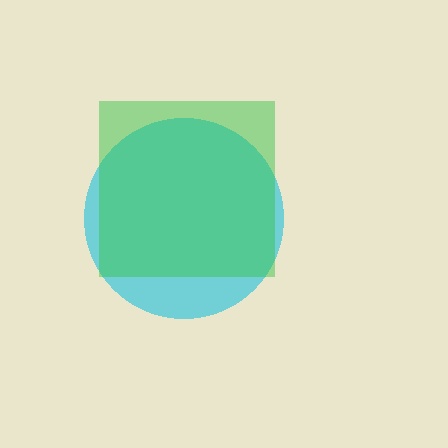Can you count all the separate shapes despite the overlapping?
Yes, there are 2 separate shapes.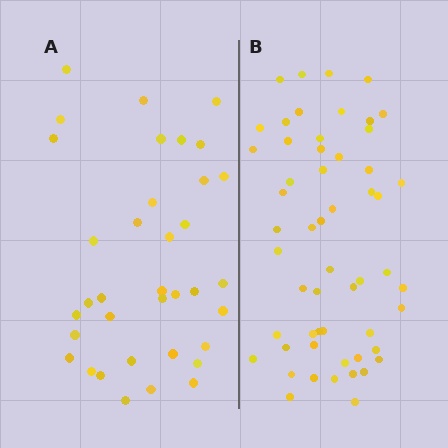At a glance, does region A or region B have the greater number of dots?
Region B (the right region) has more dots.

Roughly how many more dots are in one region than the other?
Region B has approximately 20 more dots than region A.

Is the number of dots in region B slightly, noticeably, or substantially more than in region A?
Region B has substantially more. The ratio is roughly 1.5 to 1.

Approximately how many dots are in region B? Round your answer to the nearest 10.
About 60 dots. (The exact count is 55, which rounds to 60.)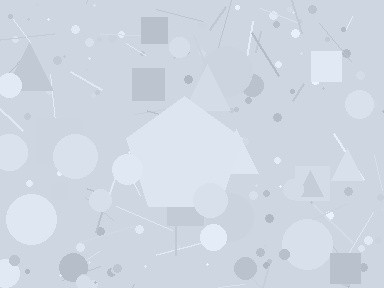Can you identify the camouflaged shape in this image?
The camouflaged shape is a pentagon.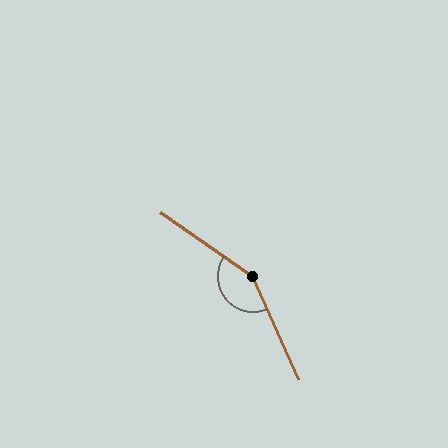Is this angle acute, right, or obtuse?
It is obtuse.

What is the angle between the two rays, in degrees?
Approximately 149 degrees.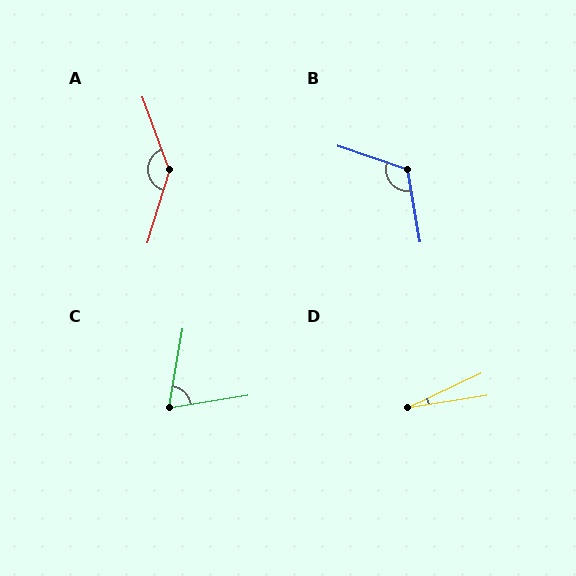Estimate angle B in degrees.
Approximately 118 degrees.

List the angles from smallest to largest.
D (16°), C (72°), B (118°), A (143°).